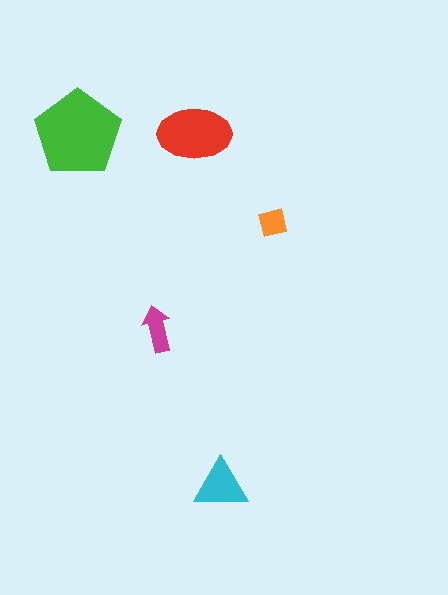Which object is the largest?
The green pentagon.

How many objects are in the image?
There are 5 objects in the image.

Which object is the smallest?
The orange square.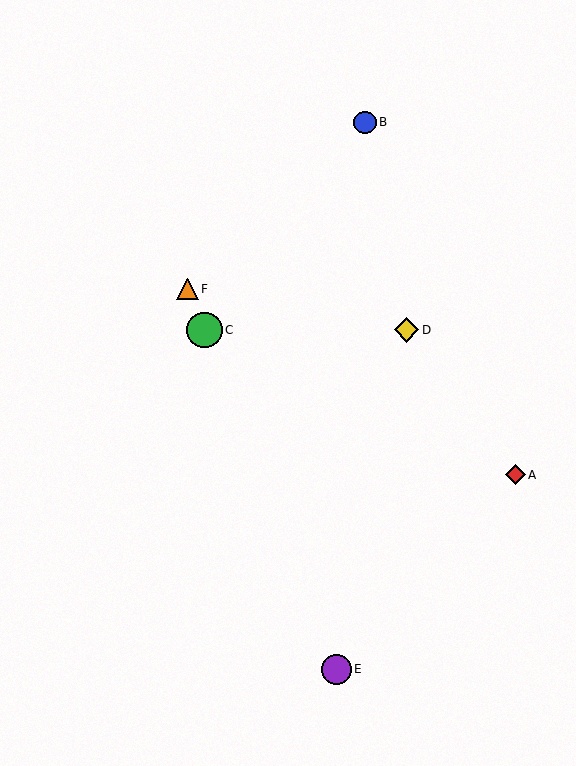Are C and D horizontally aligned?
Yes, both are at y≈330.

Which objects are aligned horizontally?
Objects C, D are aligned horizontally.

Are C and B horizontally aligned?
No, C is at y≈330 and B is at y≈122.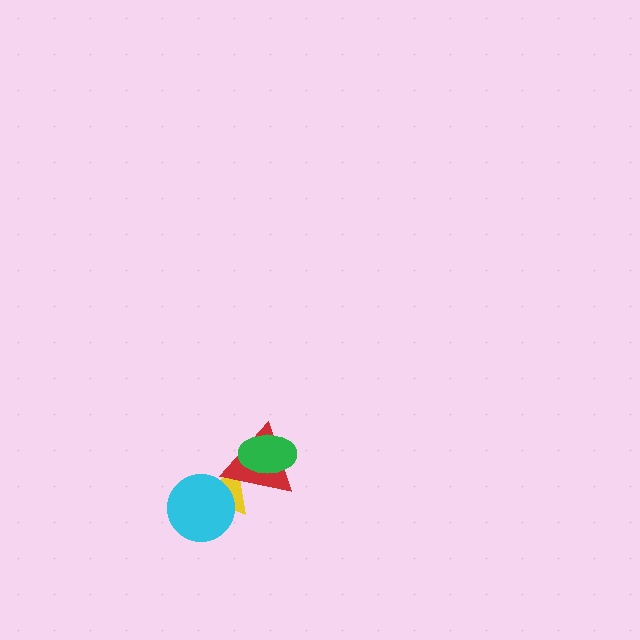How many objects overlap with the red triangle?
2 objects overlap with the red triangle.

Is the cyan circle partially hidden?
No, no other shape covers it.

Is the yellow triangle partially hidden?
Yes, it is partially covered by another shape.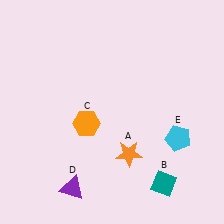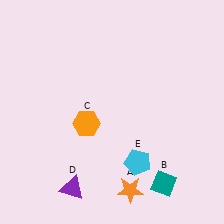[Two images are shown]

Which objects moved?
The objects that moved are: the orange star (A), the cyan pentagon (E).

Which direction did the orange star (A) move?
The orange star (A) moved down.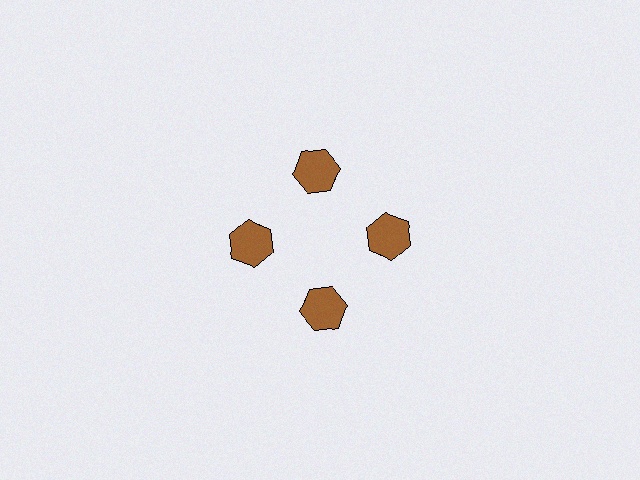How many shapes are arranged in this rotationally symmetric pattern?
There are 4 shapes, arranged in 4 groups of 1.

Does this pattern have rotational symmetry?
Yes, this pattern has 4-fold rotational symmetry. It looks the same after rotating 90 degrees around the center.